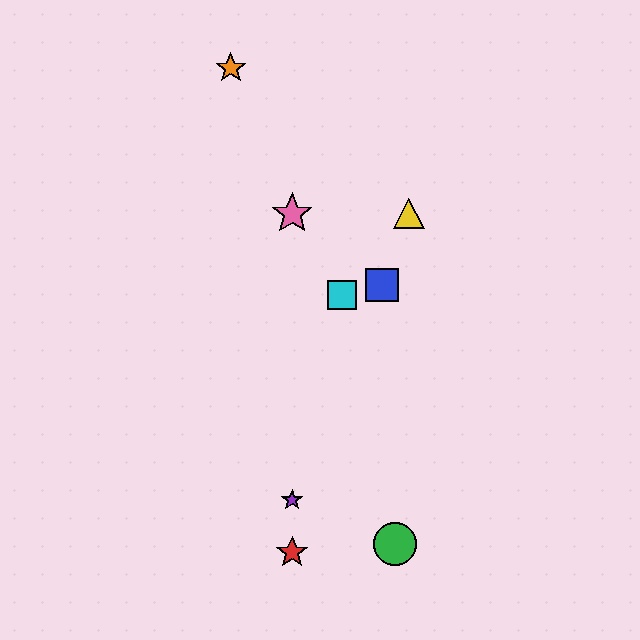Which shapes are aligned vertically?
The red star, the purple star, the pink star are aligned vertically.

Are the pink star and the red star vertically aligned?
Yes, both are at x≈292.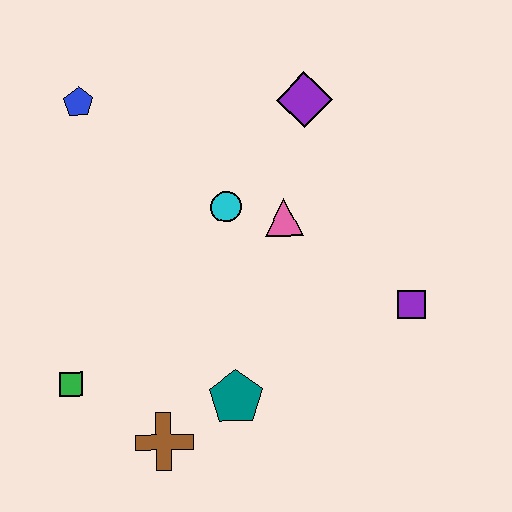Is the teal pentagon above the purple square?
No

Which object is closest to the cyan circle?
The pink triangle is closest to the cyan circle.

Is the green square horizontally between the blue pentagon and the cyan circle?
No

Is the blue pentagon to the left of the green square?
No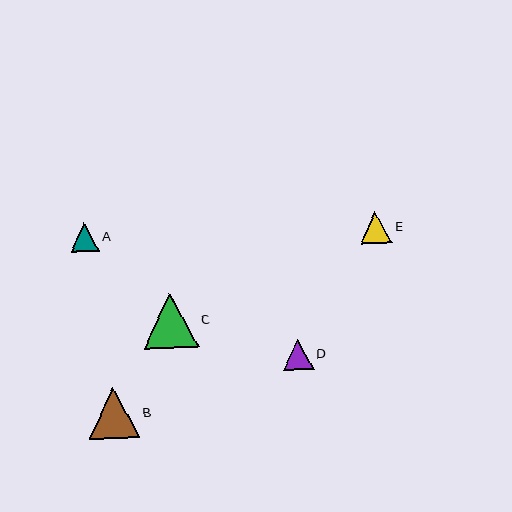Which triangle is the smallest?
Triangle A is the smallest with a size of approximately 29 pixels.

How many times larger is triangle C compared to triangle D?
Triangle C is approximately 1.8 times the size of triangle D.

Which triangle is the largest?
Triangle C is the largest with a size of approximately 55 pixels.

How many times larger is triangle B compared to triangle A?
Triangle B is approximately 1.8 times the size of triangle A.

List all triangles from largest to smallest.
From largest to smallest: C, B, E, D, A.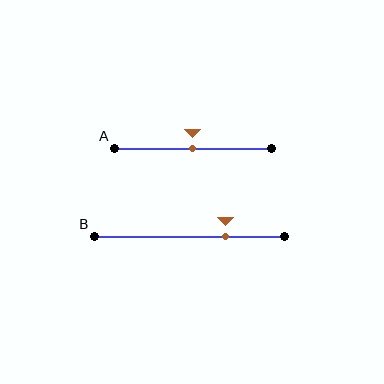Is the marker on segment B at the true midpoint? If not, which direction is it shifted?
No, the marker on segment B is shifted to the right by about 19% of the segment length.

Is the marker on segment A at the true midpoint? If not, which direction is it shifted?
Yes, the marker on segment A is at the true midpoint.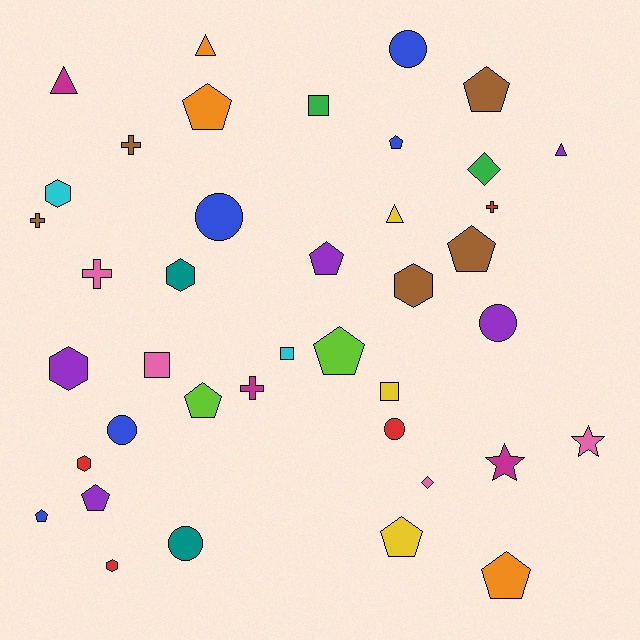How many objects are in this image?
There are 40 objects.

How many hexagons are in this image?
There are 6 hexagons.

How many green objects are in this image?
There are 2 green objects.